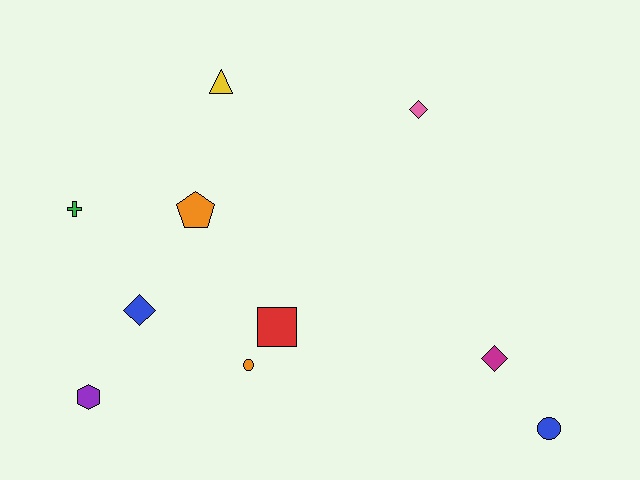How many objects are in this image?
There are 10 objects.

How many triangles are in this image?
There is 1 triangle.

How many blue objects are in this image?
There are 2 blue objects.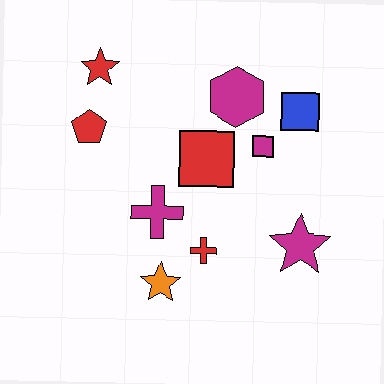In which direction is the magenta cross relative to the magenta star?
The magenta cross is to the left of the magenta star.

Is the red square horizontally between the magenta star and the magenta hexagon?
No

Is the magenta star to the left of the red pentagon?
No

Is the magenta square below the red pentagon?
Yes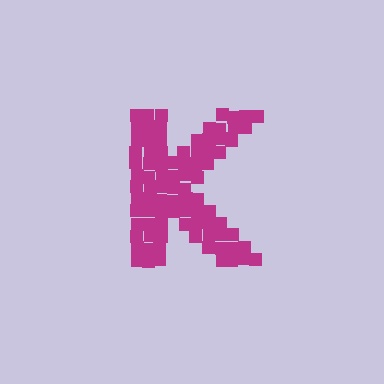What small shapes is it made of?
It is made of small squares.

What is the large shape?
The large shape is the letter K.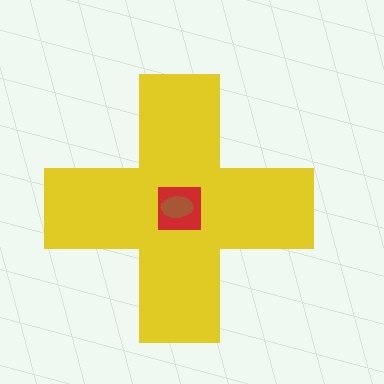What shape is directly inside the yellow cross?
The red square.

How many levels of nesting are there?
3.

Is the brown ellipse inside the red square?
Yes.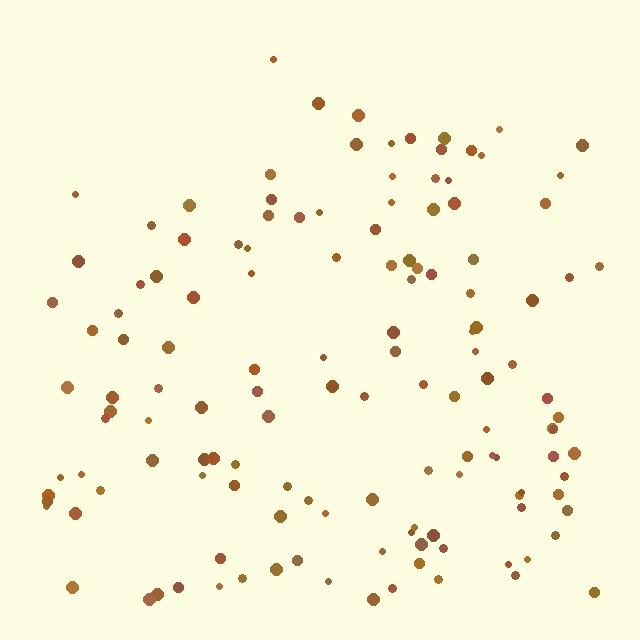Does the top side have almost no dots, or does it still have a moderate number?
Still a moderate number, just noticeably fewer than the bottom.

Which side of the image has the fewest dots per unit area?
The top.